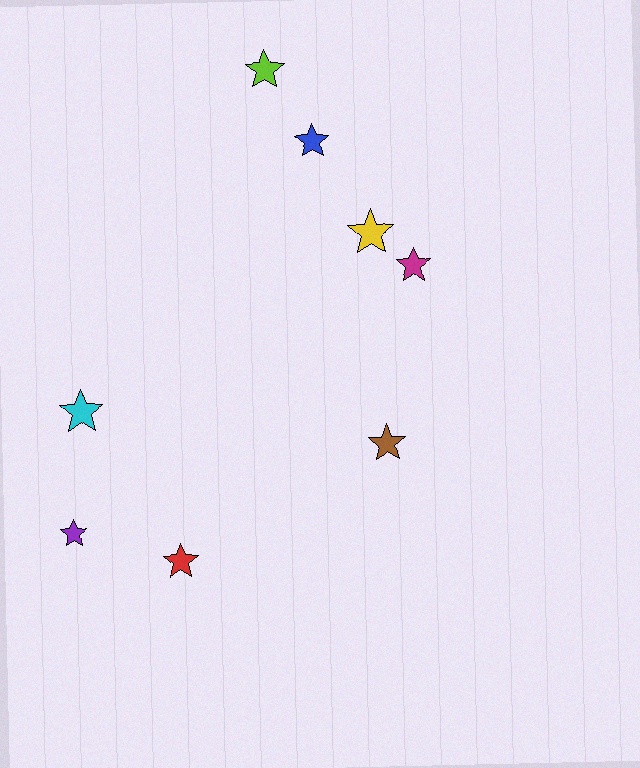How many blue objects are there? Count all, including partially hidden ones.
There is 1 blue object.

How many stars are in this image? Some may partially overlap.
There are 8 stars.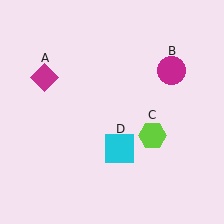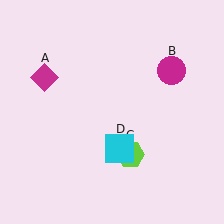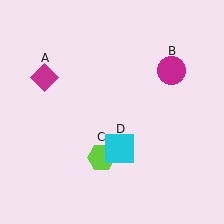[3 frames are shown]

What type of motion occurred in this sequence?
The lime hexagon (object C) rotated clockwise around the center of the scene.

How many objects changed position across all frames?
1 object changed position: lime hexagon (object C).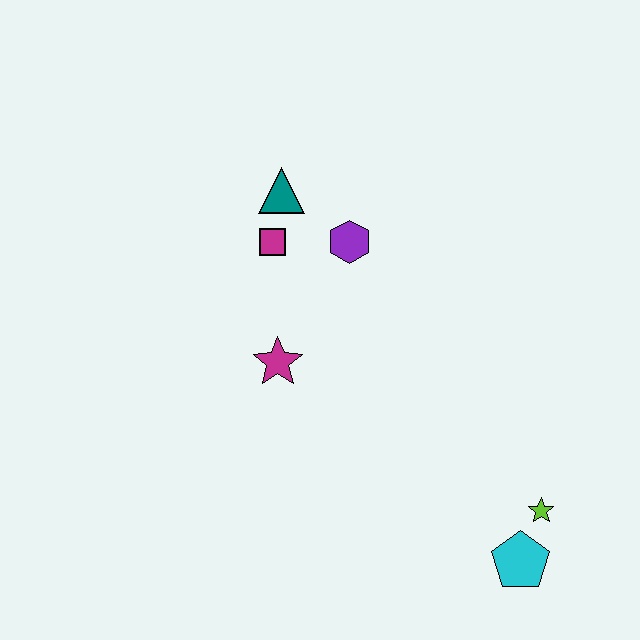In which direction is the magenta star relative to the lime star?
The magenta star is to the left of the lime star.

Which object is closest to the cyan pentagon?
The lime star is closest to the cyan pentagon.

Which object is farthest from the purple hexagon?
The cyan pentagon is farthest from the purple hexagon.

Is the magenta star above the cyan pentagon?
Yes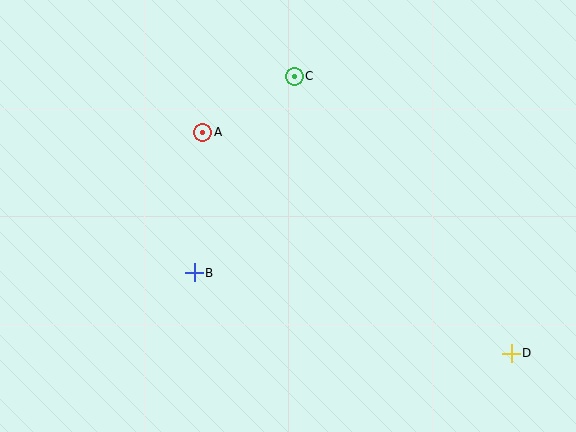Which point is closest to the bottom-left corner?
Point B is closest to the bottom-left corner.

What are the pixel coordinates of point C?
Point C is at (294, 76).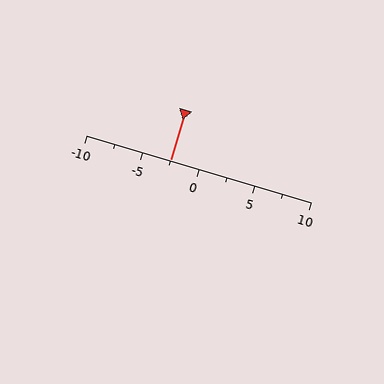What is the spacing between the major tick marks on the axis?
The major ticks are spaced 5 apart.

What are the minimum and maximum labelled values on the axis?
The axis runs from -10 to 10.